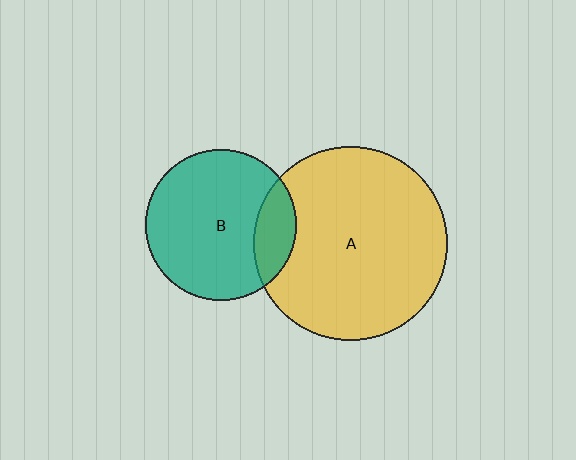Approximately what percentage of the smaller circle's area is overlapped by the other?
Approximately 20%.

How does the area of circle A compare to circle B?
Approximately 1.6 times.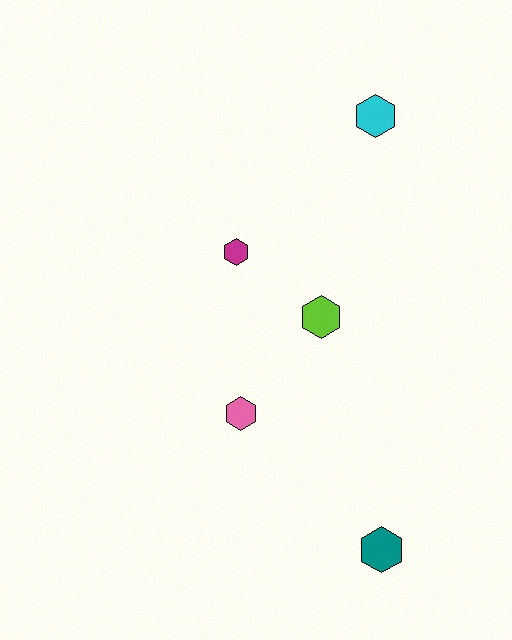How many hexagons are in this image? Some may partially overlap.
There are 5 hexagons.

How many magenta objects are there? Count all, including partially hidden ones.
There is 1 magenta object.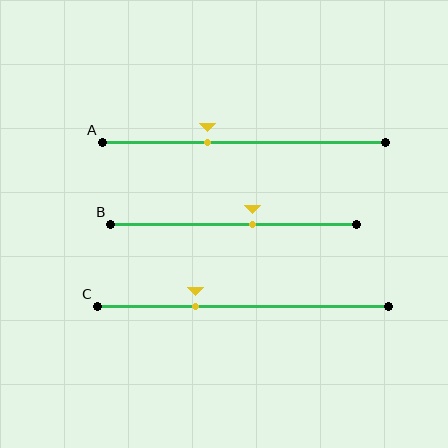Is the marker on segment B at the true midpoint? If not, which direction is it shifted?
No, the marker on segment B is shifted to the right by about 8% of the segment length.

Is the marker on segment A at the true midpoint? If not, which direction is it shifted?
No, the marker on segment A is shifted to the left by about 13% of the segment length.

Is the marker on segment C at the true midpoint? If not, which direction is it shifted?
No, the marker on segment C is shifted to the left by about 16% of the segment length.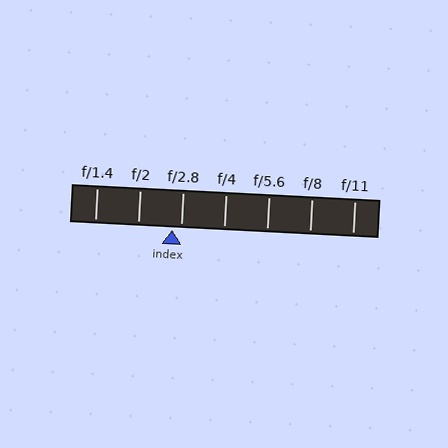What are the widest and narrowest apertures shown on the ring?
The widest aperture shown is f/1.4 and the narrowest is f/11.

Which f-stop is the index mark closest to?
The index mark is closest to f/2.8.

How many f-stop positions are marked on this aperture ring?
There are 7 f-stop positions marked.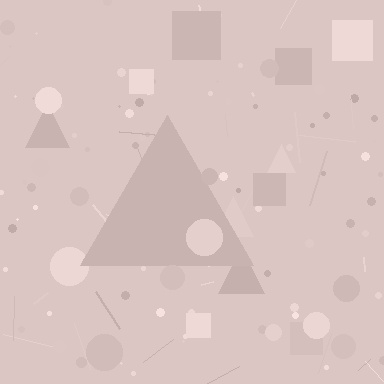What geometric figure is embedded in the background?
A triangle is embedded in the background.